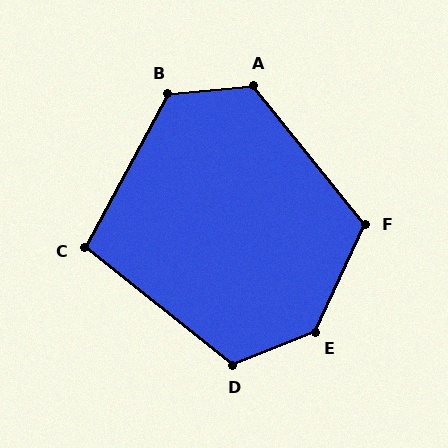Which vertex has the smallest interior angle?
C, at approximately 100 degrees.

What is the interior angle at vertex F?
Approximately 116 degrees (obtuse).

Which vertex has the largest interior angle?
E, at approximately 137 degrees.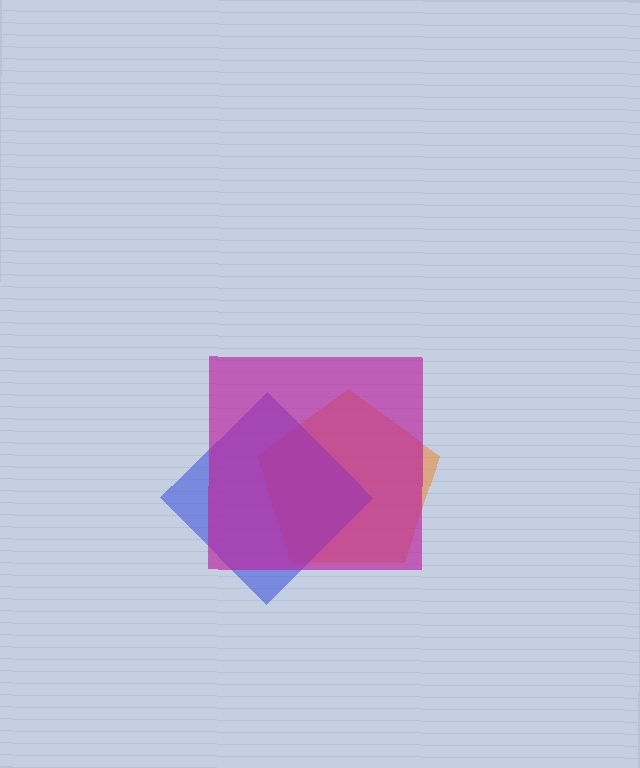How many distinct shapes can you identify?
There are 3 distinct shapes: an orange pentagon, a blue diamond, a magenta square.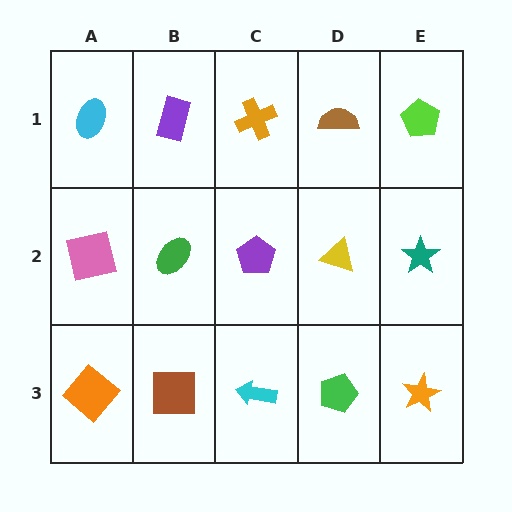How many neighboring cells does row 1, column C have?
3.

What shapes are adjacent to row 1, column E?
A teal star (row 2, column E), a brown semicircle (row 1, column D).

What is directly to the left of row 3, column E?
A green pentagon.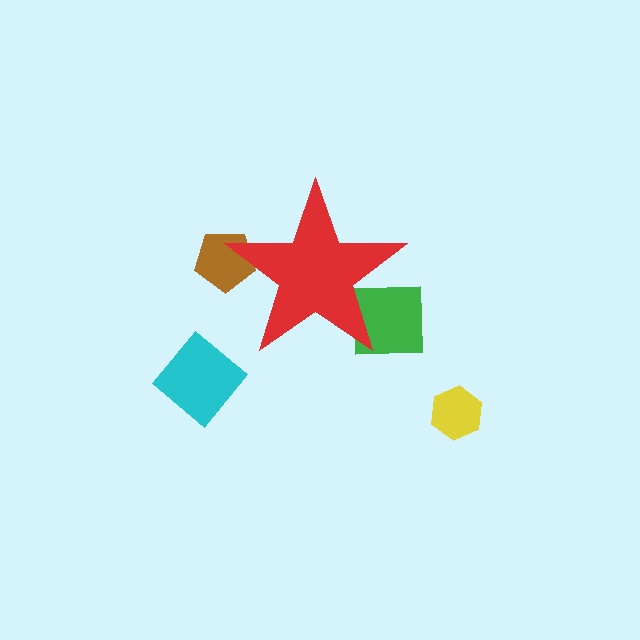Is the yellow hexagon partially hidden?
No, the yellow hexagon is fully visible.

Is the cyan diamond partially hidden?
No, the cyan diamond is fully visible.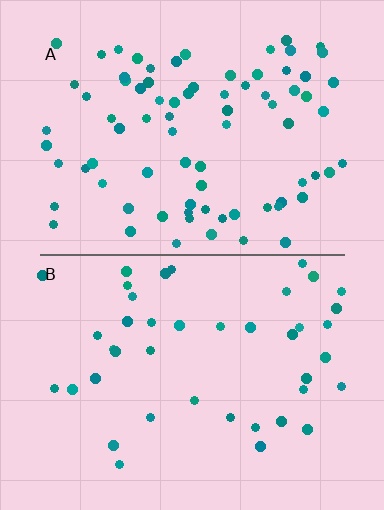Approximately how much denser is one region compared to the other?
Approximately 1.9× — region A over region B.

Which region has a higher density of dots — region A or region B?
A (the top).